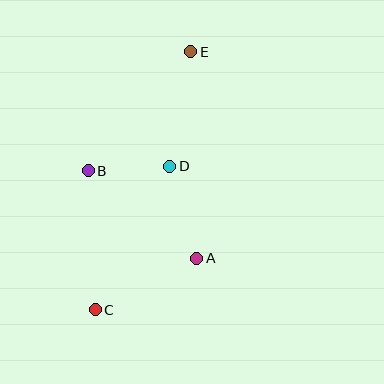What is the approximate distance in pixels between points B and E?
The distance between B and E is approximately 157 pixels.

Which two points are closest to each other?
Points B and D are closest to each other.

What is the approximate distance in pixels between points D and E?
The distance between D and E is approximately 116 pixels.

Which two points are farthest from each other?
Points C and E are farthest from each other.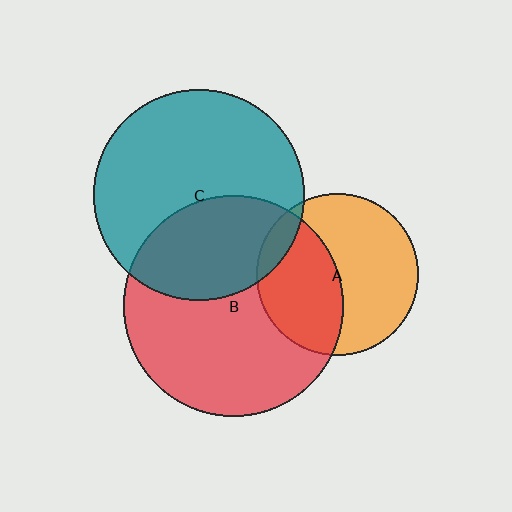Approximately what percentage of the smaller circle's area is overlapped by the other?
Approximately 10%.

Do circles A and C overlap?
Yes.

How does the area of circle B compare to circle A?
Approximately 1.8 times.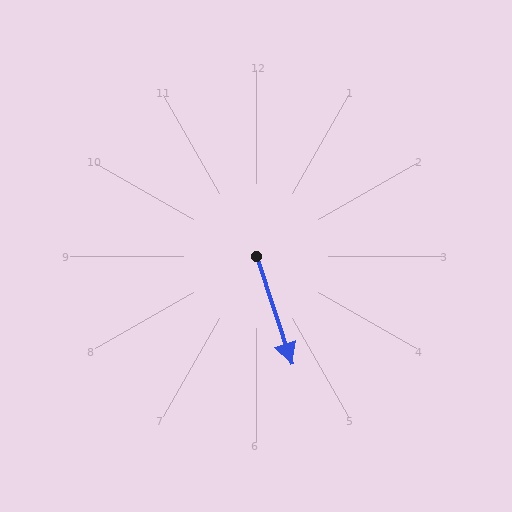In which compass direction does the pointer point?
South.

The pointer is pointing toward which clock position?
Roughly 5 o'clock.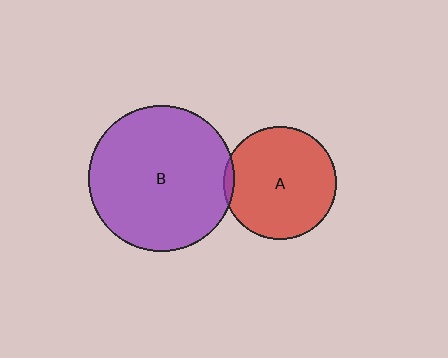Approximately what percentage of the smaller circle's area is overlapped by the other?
Approximately 5%.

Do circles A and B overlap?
Yes.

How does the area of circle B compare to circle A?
Approximately 1.7 times.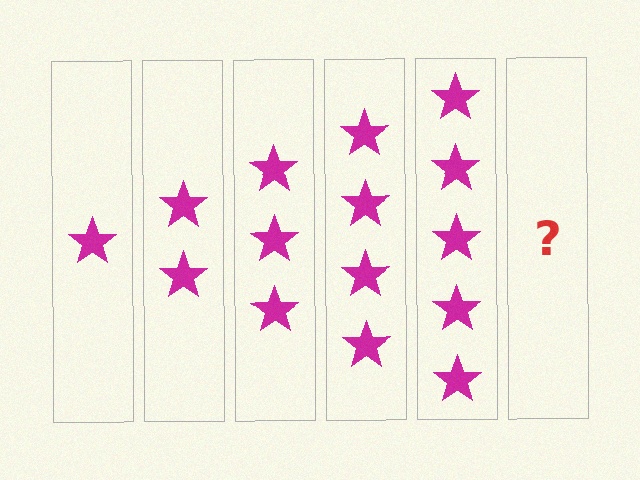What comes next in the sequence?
The next element should be 6 stars.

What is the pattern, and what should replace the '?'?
The pattern is that each step adds one more star. The '?' should be 6 stars.